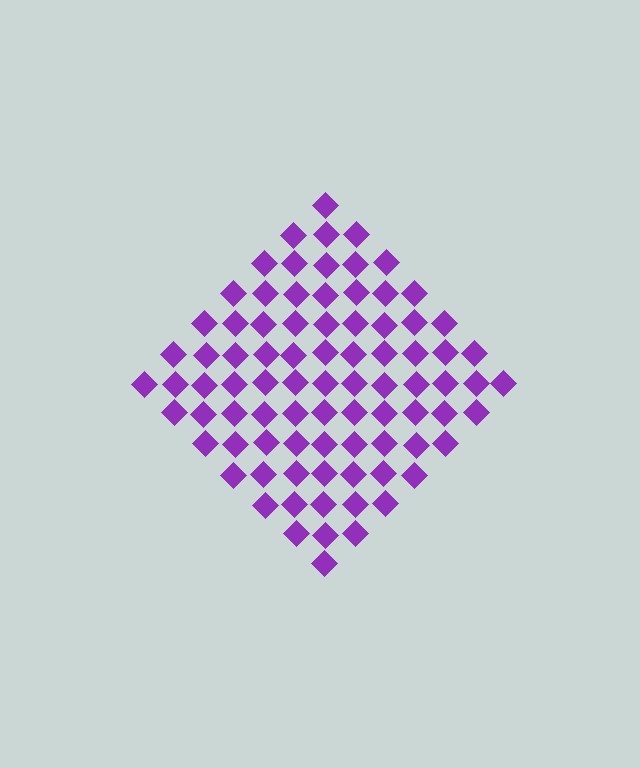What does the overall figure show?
The overall figure shows a diamond.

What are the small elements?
The small elements are diamonds.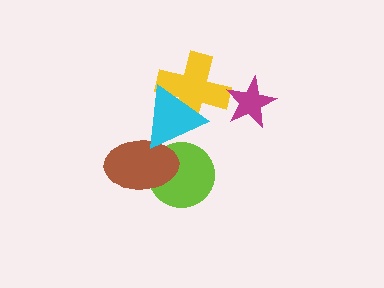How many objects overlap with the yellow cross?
1 object overlaps with the yellow cross.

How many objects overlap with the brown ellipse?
2 objects overlap with the brown ellipse.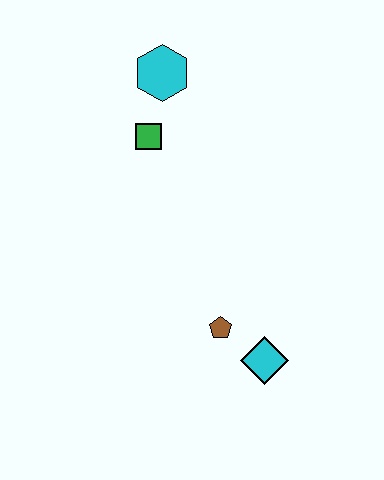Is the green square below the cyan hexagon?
Yes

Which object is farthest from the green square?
The cyan diamond is farthest from the green square.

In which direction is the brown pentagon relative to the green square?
The brown pentagon is below the green square.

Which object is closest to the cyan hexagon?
The green square is closest to the cyan hexagon.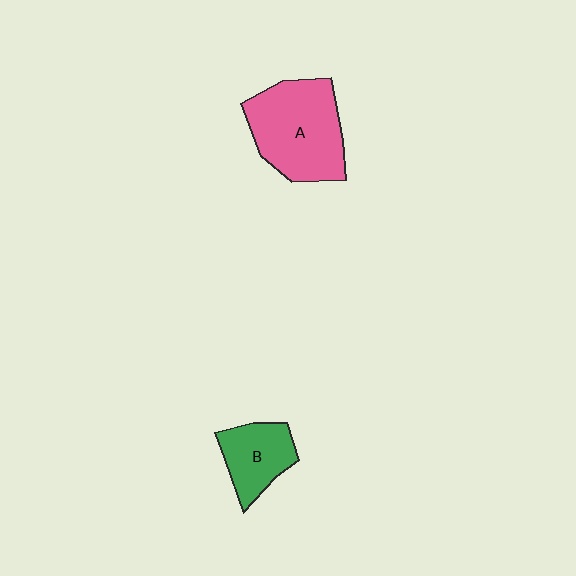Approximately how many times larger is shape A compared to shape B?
Approximately 1.9 times.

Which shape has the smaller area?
Shape B (green).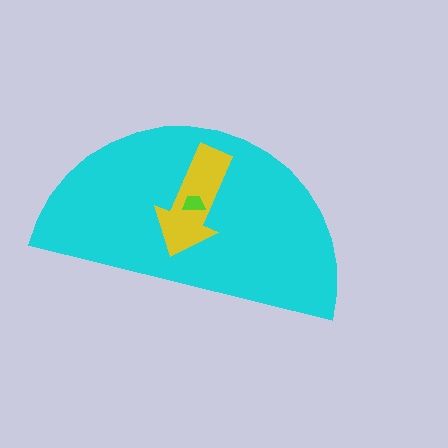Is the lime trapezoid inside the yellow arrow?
Yes.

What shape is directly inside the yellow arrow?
The lime trapezoid.